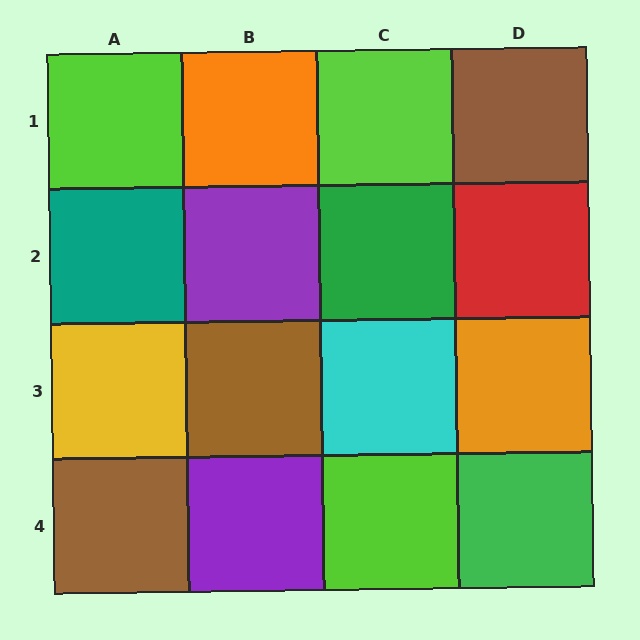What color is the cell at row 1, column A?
Lime.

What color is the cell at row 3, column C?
Cyan.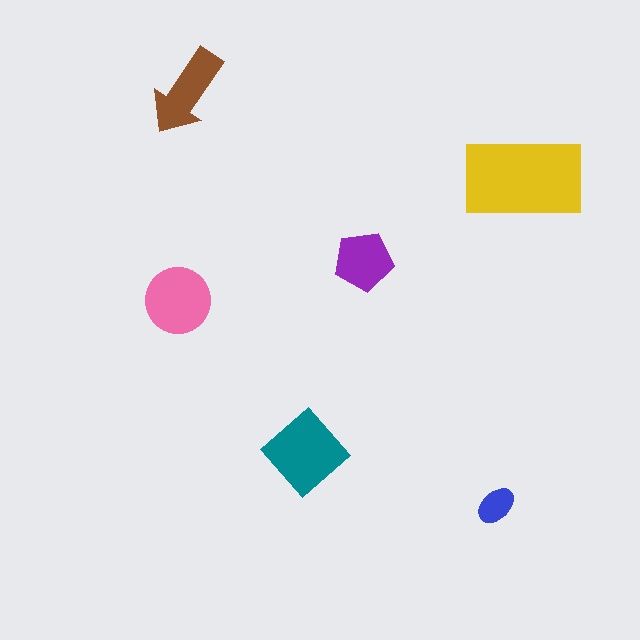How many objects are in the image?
There are 6 objects in the image.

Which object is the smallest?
The blue ellipse.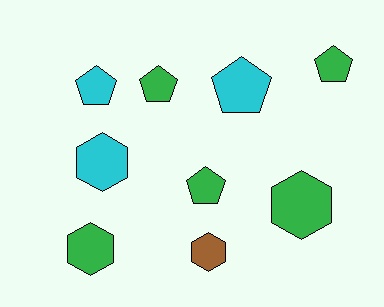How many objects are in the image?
There are 9 objects.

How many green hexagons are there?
There are 2 green hexagons.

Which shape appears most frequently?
Pentagon, with 5 objects.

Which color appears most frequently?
Green, with 5 objects.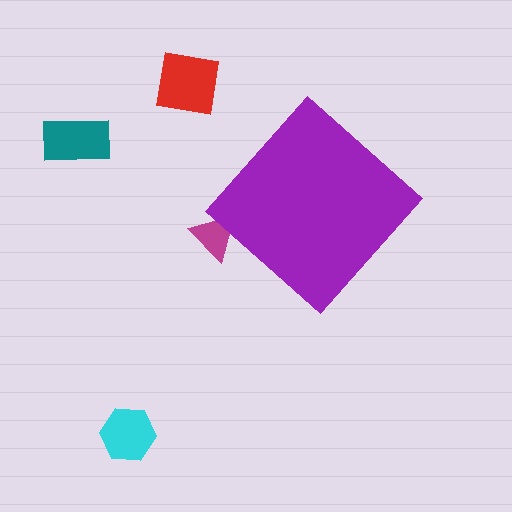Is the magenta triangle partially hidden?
Yes, the magenta triangle is partially hidden behind the purple diamond.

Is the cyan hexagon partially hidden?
No, the cyan hexagon is fully visible.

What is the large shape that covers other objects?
A purple diamond.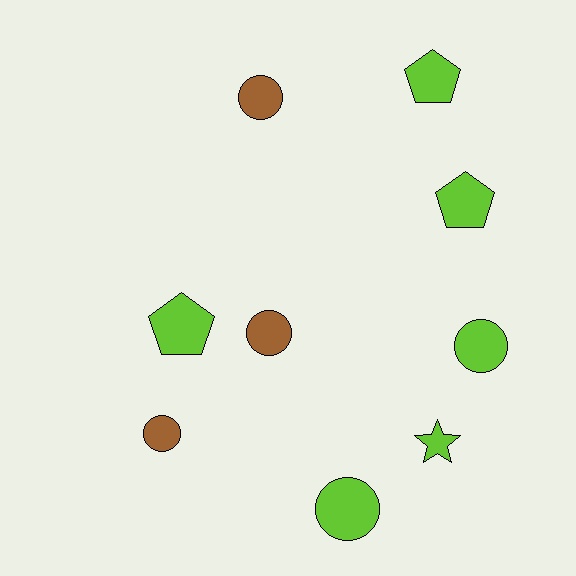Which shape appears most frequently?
Circle, with 5 objects.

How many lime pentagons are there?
There are 3 lime pentagons.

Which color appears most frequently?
Lime, with 6 objects.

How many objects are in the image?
There are 9 objects.